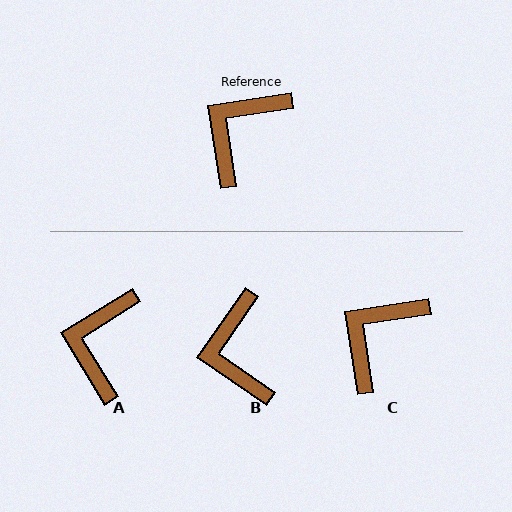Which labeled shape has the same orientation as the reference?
C.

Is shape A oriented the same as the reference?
No, it is off by about 23 degrees.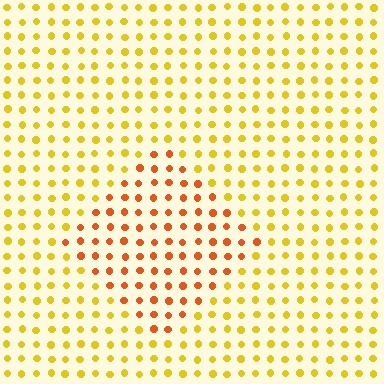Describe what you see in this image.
The image is filled with small yellow elements in a uniform arrangement. A diamond-shaped region is visible where the elements are tinted to a slightly different hue, forming a subtle color boundary.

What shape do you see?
I see a diamond.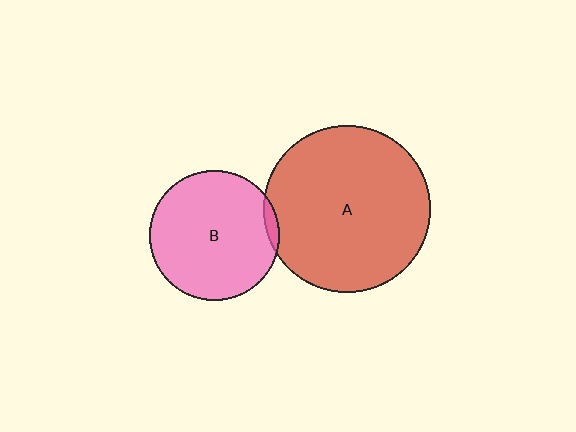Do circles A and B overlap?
Yes.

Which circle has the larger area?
Circle A (red).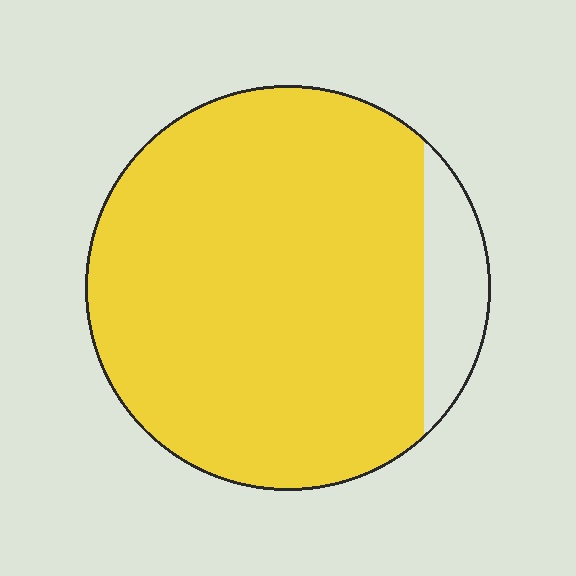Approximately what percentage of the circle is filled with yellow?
Approximately 90%.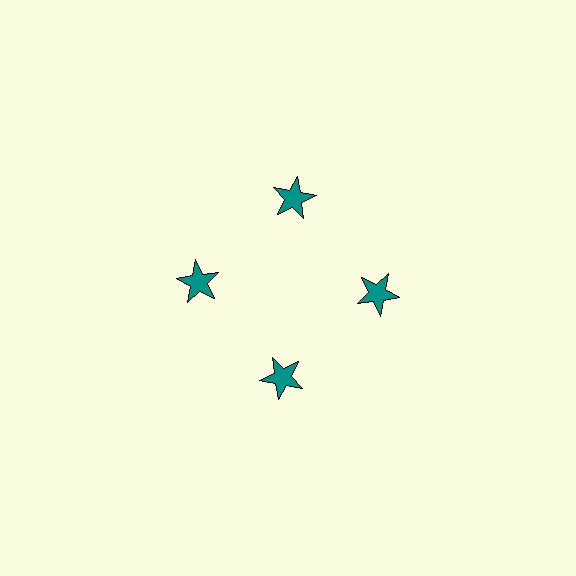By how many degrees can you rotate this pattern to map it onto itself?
The pattern maps onto itself every 90 degrees of rotation.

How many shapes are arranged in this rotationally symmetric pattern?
There are 4 shapes, arranged in 4 groups of 1.